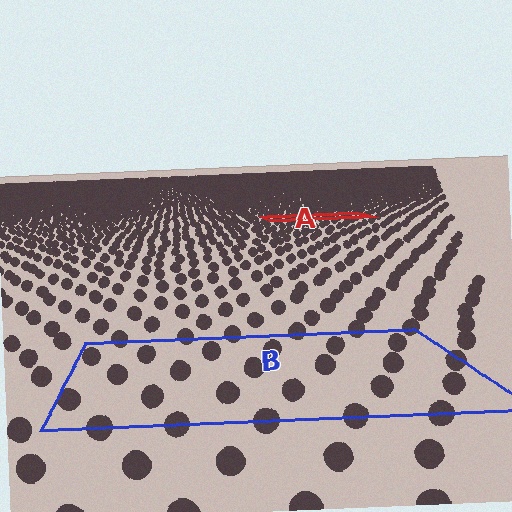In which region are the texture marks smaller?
The texture marks are smaller in region A, because it is farther away.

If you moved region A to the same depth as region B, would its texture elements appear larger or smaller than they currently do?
They would appear larger. At a closer depth, the same texture elements are projected at a bigger on-screen size.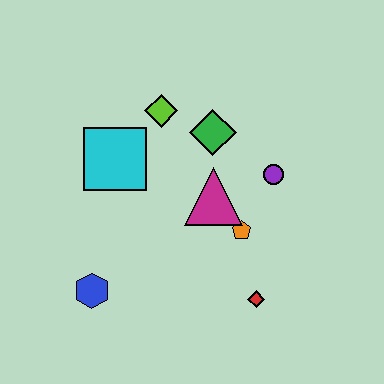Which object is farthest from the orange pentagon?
The blue hexagon is farthest from the orange pentagon.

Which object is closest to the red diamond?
The orange pentagon is closest to the red diamond.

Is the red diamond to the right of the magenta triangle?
Yes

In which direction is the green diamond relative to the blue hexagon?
The green diamond is above the blue hexagon.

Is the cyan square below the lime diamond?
Yes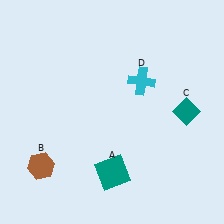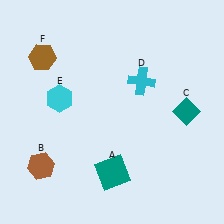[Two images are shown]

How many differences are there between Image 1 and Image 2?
There are 2 differences between the two images.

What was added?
A cyan hexagon (E), a brown hexagon (F) were added in Image 2.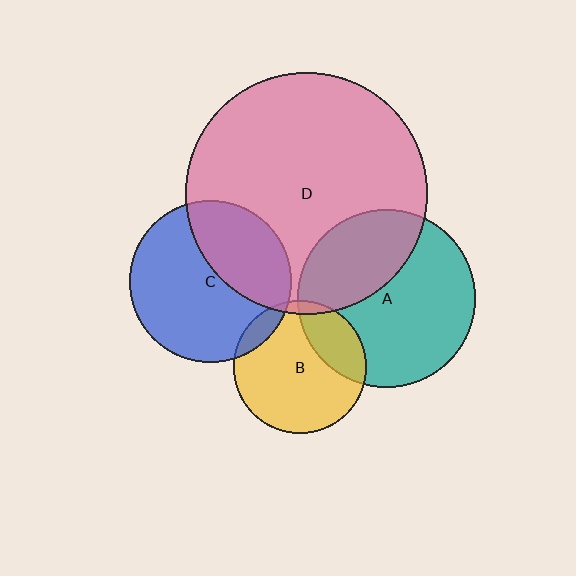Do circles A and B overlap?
Yes.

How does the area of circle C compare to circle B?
Approximately 1.5 times.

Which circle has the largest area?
Circle D (pink).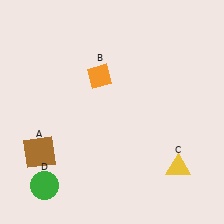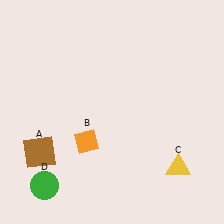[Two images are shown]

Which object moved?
The orange diamond (B) moved down.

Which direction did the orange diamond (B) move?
The orange diamond (B) moved down.